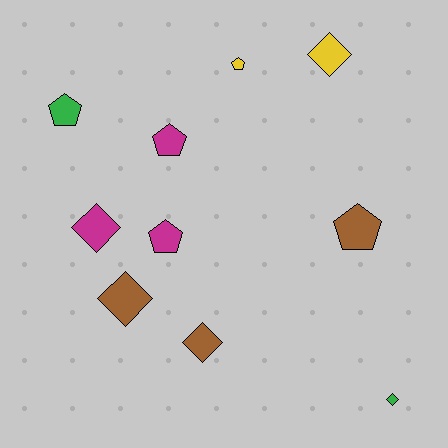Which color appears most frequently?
Brown, with 3 objects.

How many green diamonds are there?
There is 1 green diamond.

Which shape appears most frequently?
Pentagon, with 5 objects.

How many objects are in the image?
There are 10 objects.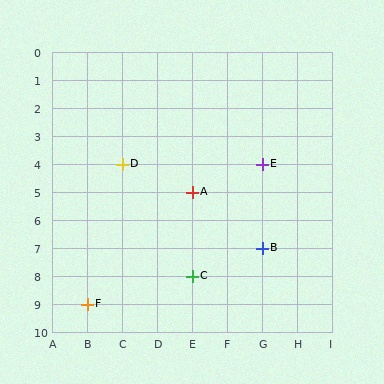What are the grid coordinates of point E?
Point E is at grid coordinates (G, 4).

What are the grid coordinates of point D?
Point D is at grid coordinates (C, 4).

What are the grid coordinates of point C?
Point C is at grid coordinates (E, 8).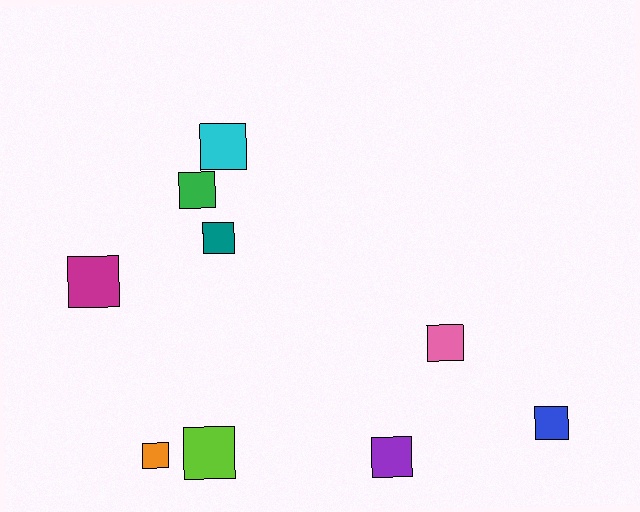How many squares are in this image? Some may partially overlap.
There are 9 squares.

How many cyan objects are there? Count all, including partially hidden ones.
There is 1 cyan object.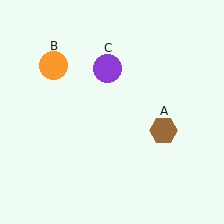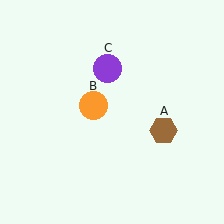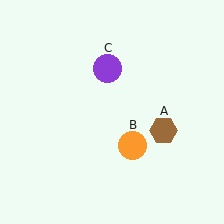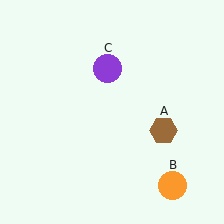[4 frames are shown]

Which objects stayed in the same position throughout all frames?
Brown hexagon (object A) and purple circle (object C) remained stationary.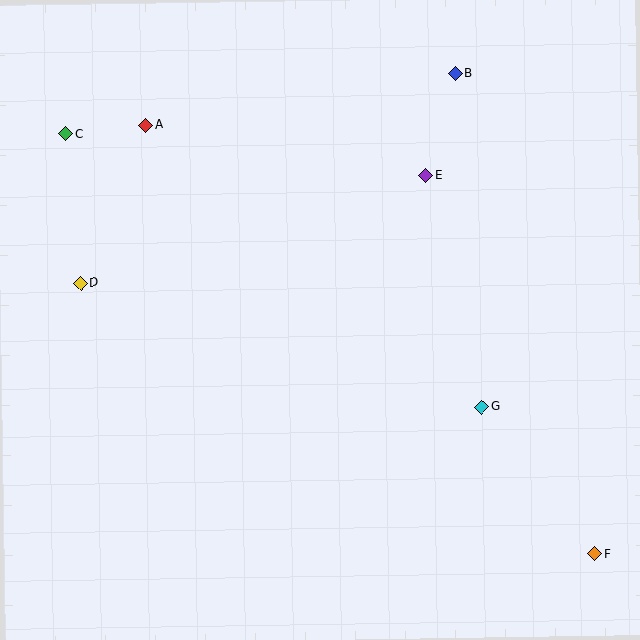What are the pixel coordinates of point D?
Point D is at (81, 283).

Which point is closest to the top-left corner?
Point C is closest to the top-left corner.